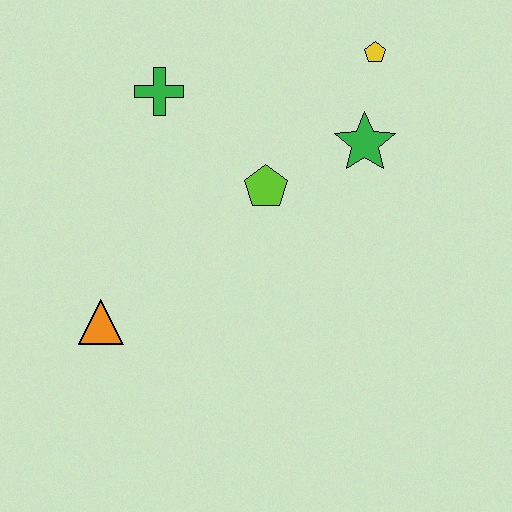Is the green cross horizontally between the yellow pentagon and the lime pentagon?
No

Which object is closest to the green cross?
The lime pentagon is closest to the green cross.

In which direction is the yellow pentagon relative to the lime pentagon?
The yellow pentagon is above the lime pentagon.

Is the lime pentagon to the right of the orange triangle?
Yes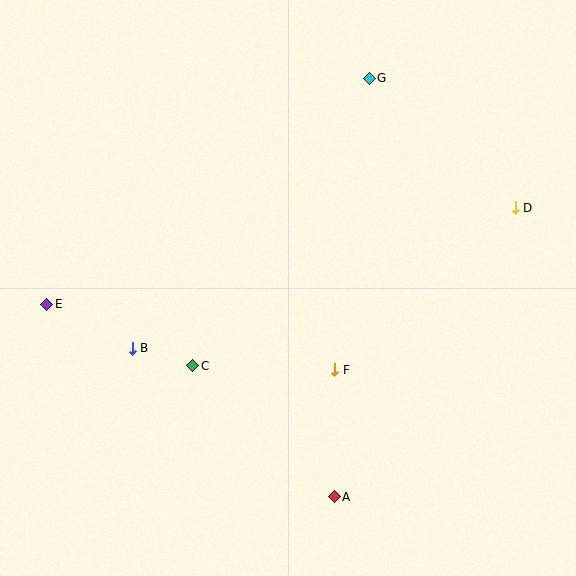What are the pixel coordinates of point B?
Point B is at (132, 348).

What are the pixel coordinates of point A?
Point A is at (334, 497).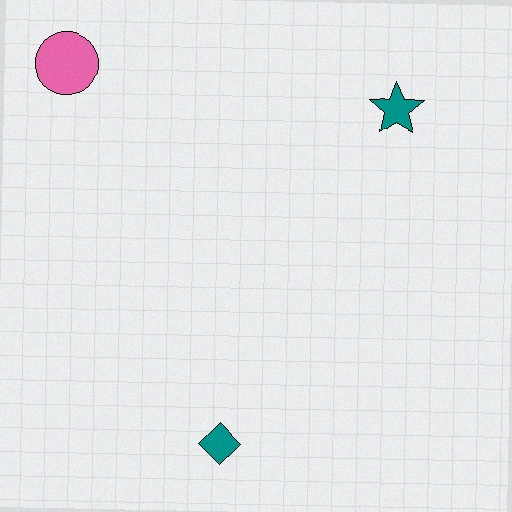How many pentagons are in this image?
There are no pentagons.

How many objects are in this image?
There are 3 objects.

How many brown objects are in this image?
There are no brown objects.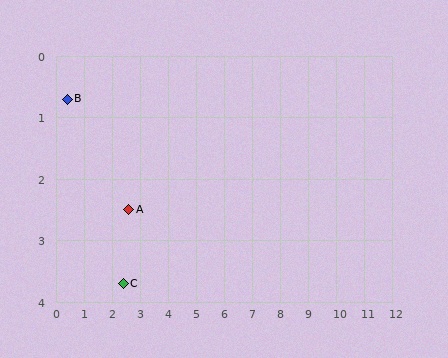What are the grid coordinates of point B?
Point B is at approximately (0.4, 0.7).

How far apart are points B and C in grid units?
Points B and C are about 3.6 grid units apart.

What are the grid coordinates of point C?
Point C is at approximately (2.4, 3.7).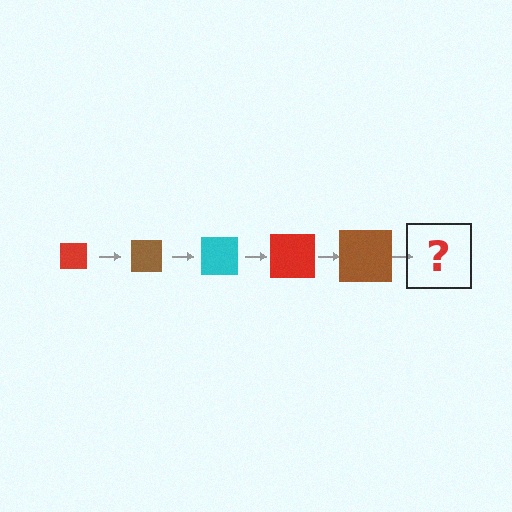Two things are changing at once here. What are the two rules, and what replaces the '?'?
The two rules are that the square grows larger each step and the color cycles through red, brown, and cyan. The '?' should be a cyan square, larger than the previous one.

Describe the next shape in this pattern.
It should be a cyan square, larger than the previous one.